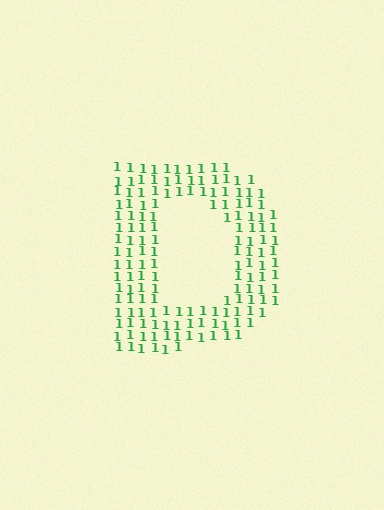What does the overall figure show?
The overall figure shows the letter D.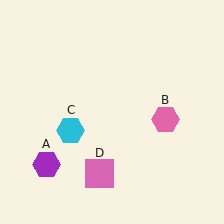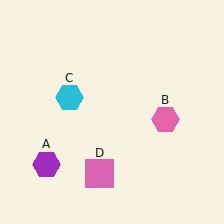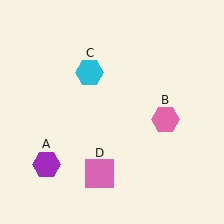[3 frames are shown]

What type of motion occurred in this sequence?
The cyan hexagon (object C) rotated clockwise around the center of the scene.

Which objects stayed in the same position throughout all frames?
Purple hexagon (object A) and pink hexagon (object B) and pink square (object D) remained stationary.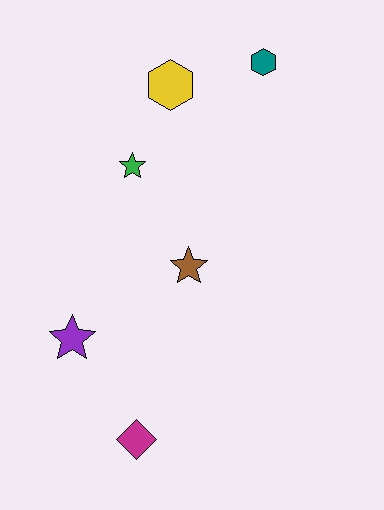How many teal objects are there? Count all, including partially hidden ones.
There is 1 teal object.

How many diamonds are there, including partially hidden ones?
There is 1 diamond.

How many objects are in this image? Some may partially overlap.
There are 6 objects.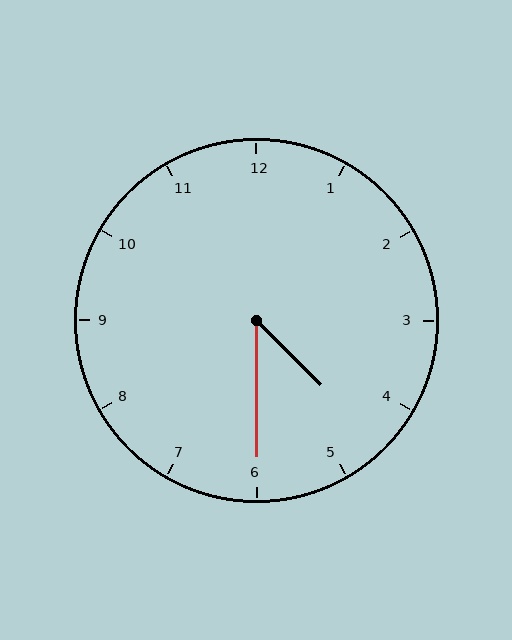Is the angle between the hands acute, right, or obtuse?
It is acute.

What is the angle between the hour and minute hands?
Approximately 45 degrees.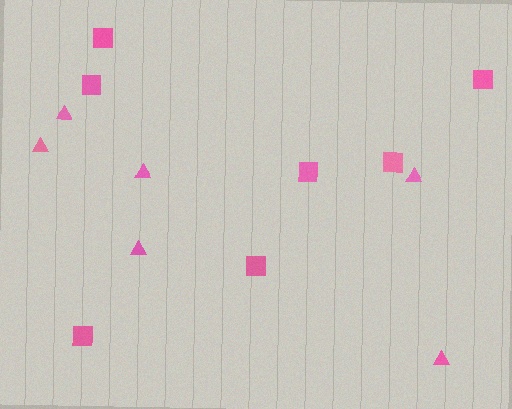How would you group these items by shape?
There are 2 groups: one group of triangles (6) and one group of squares (7).